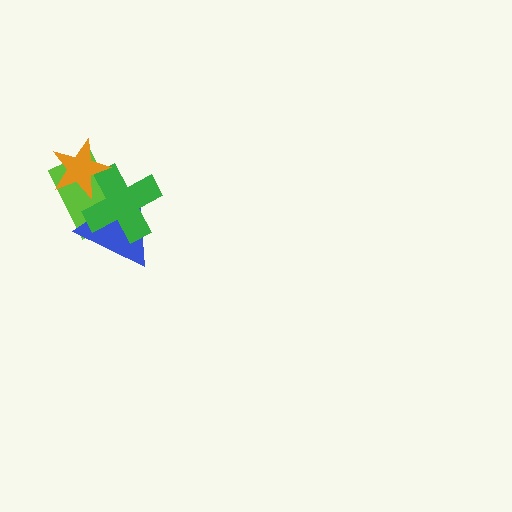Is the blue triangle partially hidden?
Yes, it is partially covered by another shape.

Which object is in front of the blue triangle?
The green cross is in front of the blue triangle.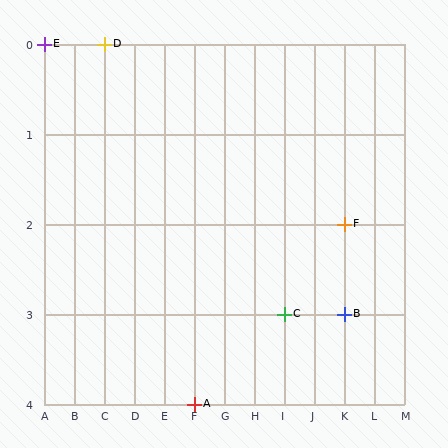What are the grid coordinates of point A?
Point A is at grid coordinates (F, 4).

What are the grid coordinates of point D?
Point D is at grid coordinates (C, 0).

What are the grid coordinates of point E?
Point E is at grid coordinates (A, 0).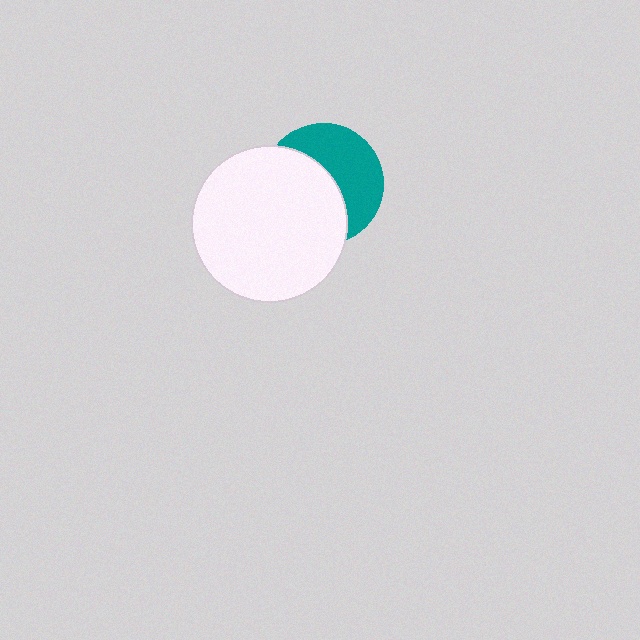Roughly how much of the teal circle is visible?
About half of it is visible (roughly 46%).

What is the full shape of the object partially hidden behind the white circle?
The partially hidden object is a teal circle.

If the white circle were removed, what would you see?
You would see the complete teal circle.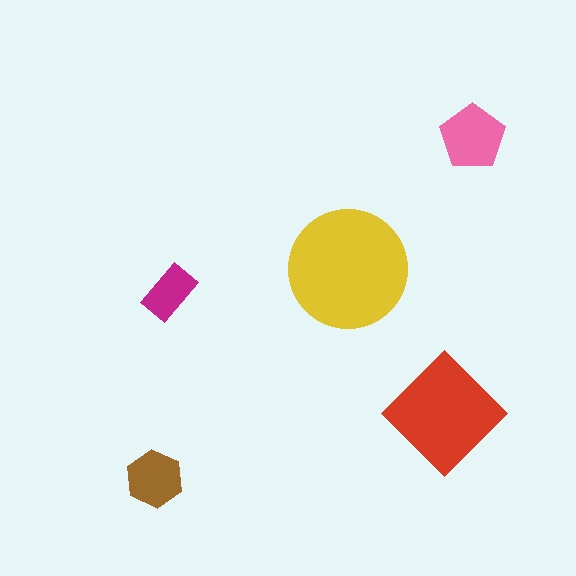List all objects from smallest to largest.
The magenta rectangle, the brown hexagon, the pink pentagon, the red diamond, the yellow circle.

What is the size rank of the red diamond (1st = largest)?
2nd.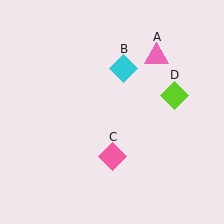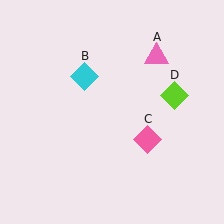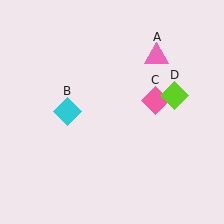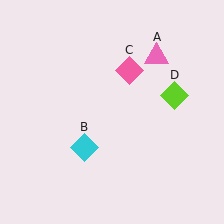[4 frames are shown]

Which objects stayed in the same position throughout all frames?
Pink triangle (object A) and lime diamond (object D) remained stationary.